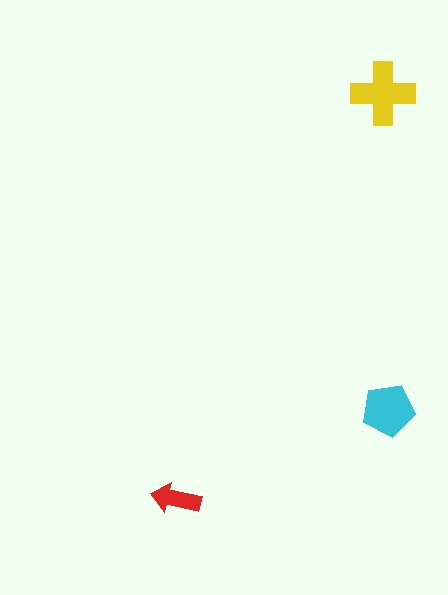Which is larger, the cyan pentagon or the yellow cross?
The yellow cross.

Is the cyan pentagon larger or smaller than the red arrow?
Larger.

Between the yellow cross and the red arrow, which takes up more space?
The yellow cross.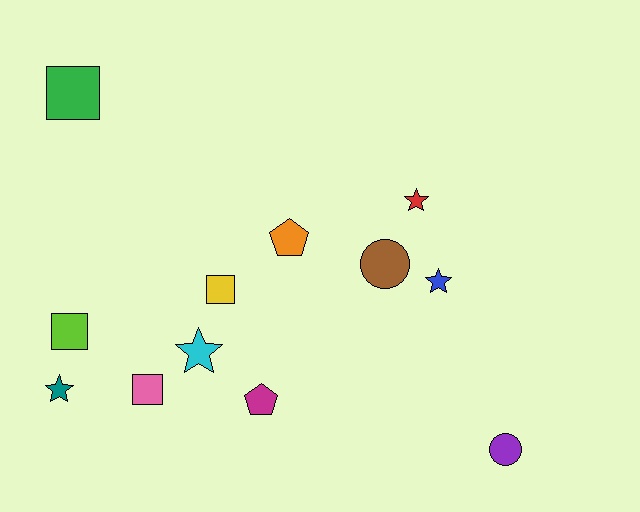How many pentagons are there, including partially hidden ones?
There are 2 pentagons.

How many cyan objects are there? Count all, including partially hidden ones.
There is 1 cyan object.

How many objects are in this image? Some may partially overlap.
There are 12 objects.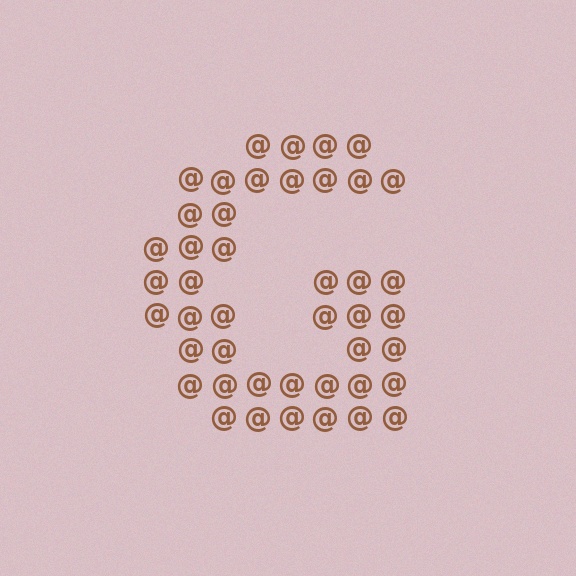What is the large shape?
The large shape is the letter G.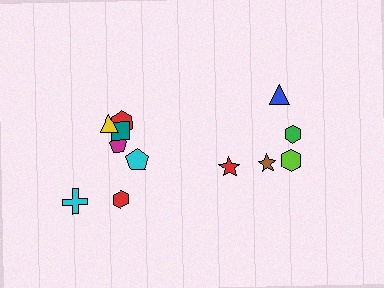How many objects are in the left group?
There are 7 objects.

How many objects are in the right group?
There are 5 objects.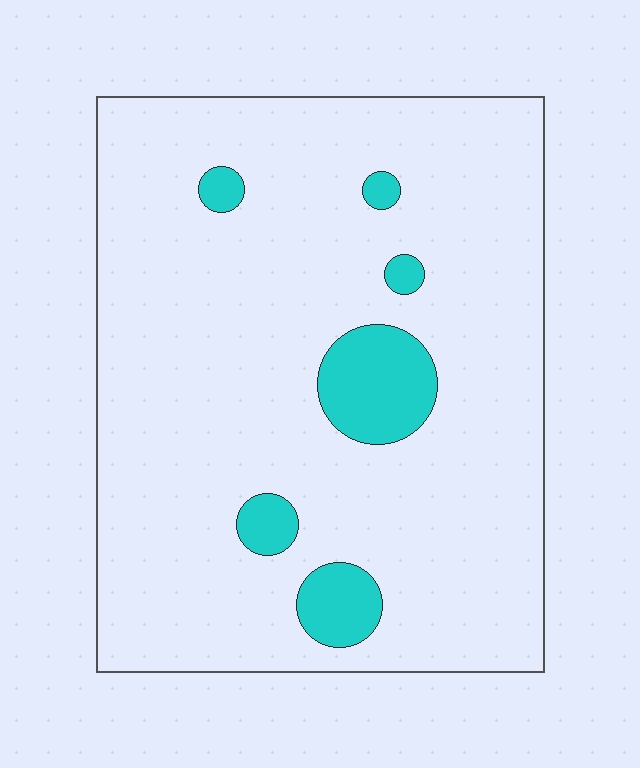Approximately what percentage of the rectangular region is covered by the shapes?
Approximately 10%.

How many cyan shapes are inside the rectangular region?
6.